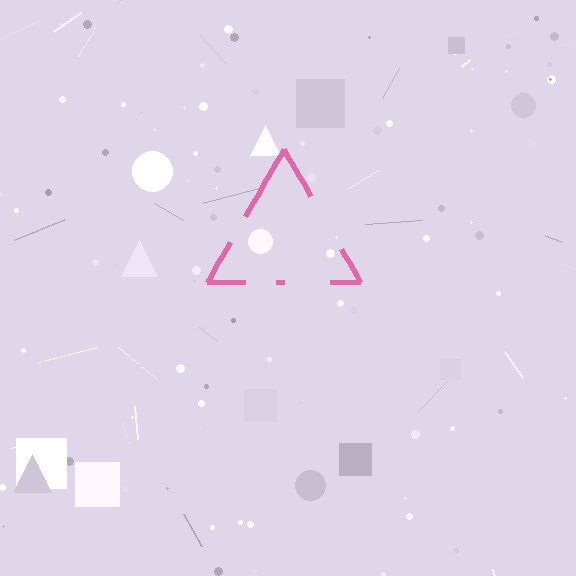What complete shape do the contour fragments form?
The contour fragments form a triangle.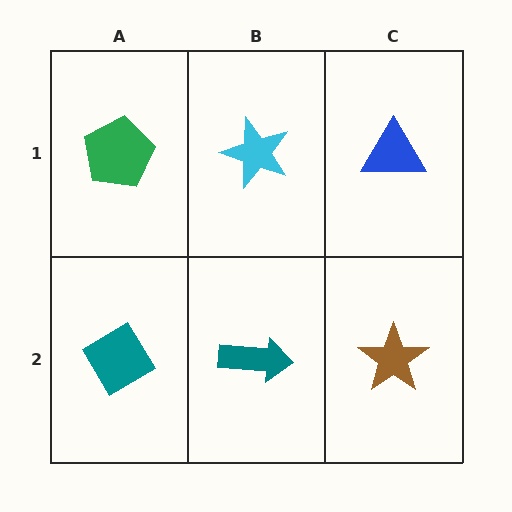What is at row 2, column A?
A teal diamond.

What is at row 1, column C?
A blue triangle.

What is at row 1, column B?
A cyan star.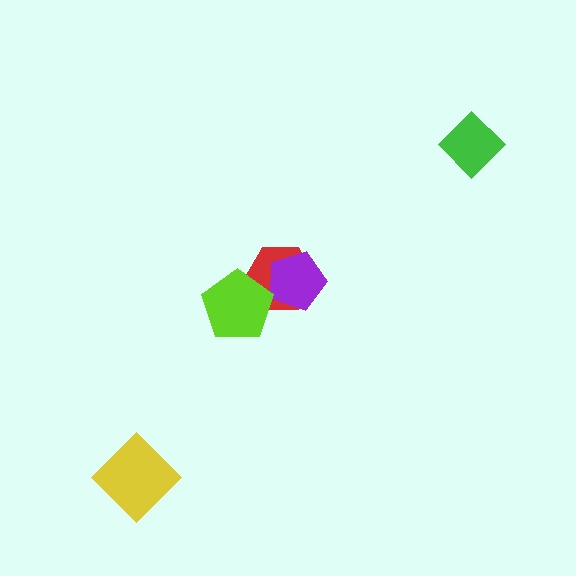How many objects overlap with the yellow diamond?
0 objects overlap with the yellow diamond.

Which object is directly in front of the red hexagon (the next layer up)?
The purple pentagon is directly in front of the red hexagon.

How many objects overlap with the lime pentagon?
1 object overlaps with the lime pentagon.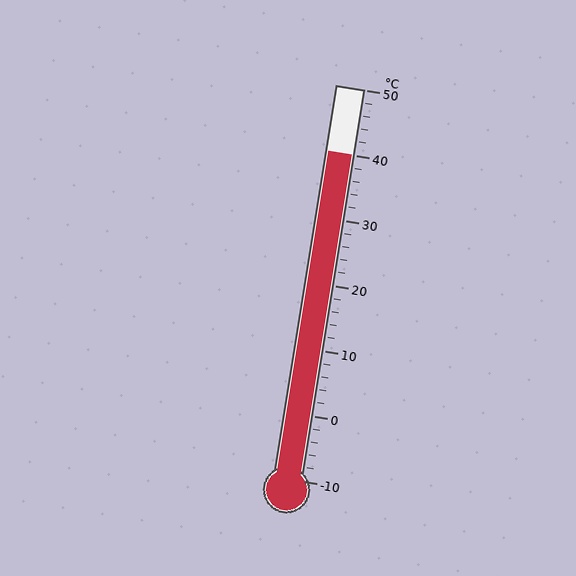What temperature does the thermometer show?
The thermometer shows approximately 40°C.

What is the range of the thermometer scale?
The thermometer scale ranges from -10°C to 50°C.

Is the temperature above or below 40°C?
The temperature is at 40°C.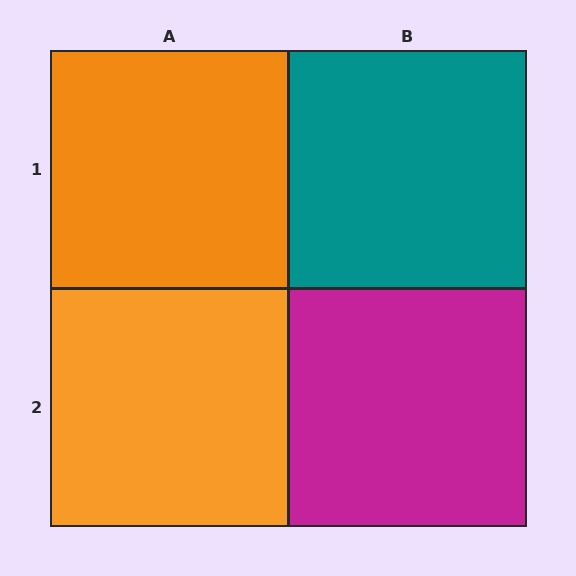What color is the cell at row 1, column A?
Orange.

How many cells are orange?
2 cells are orange.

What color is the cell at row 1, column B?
Teal.